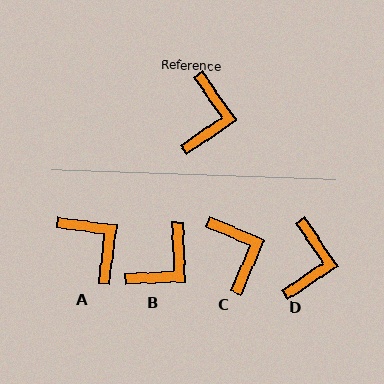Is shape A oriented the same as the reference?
No, it is off by about 49 degrees.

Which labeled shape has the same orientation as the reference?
D.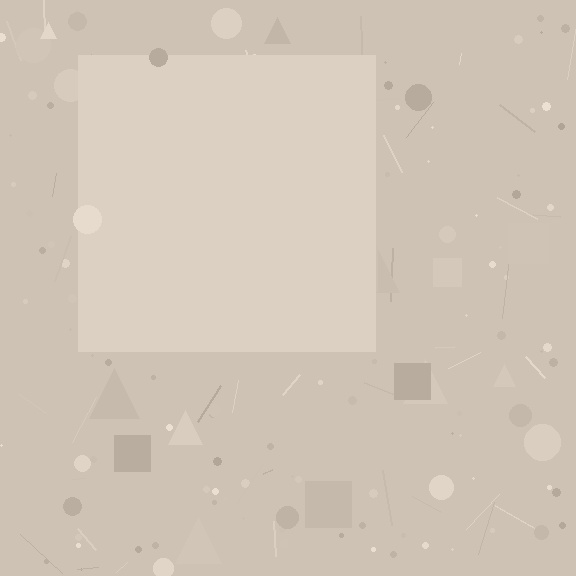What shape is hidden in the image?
A square is hidden in the image.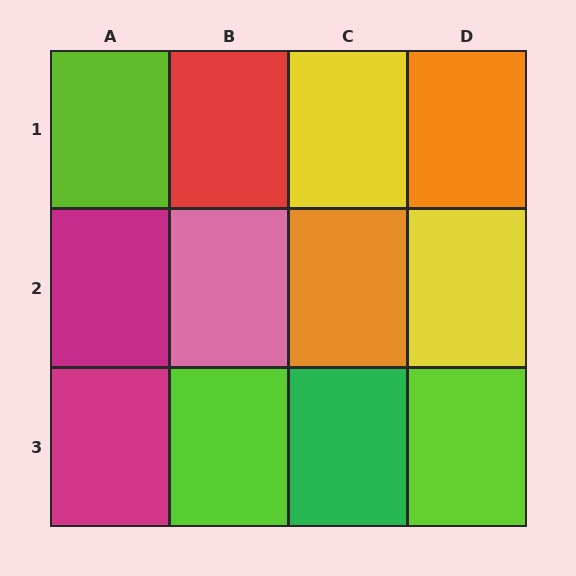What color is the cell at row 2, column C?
Orange.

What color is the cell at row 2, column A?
Magenta.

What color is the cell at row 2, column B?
Pink.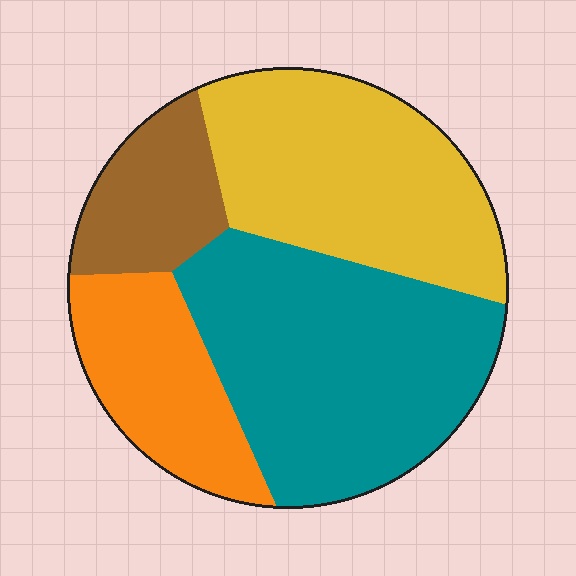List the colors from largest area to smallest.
From largest to smallest: teal, yellow, orange, brown.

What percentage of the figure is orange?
Orange covers 17% of the figure.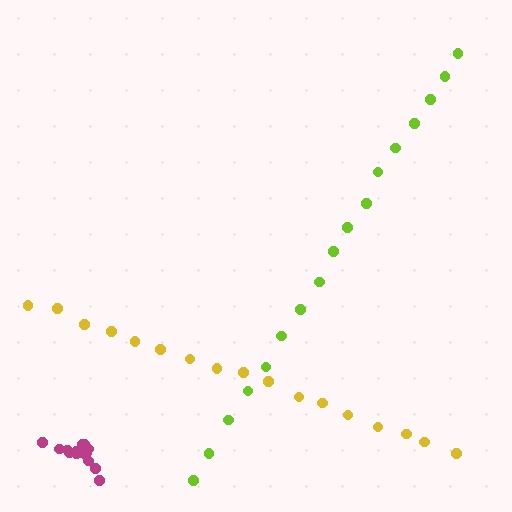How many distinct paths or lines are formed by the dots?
There are 3 distinct paths.